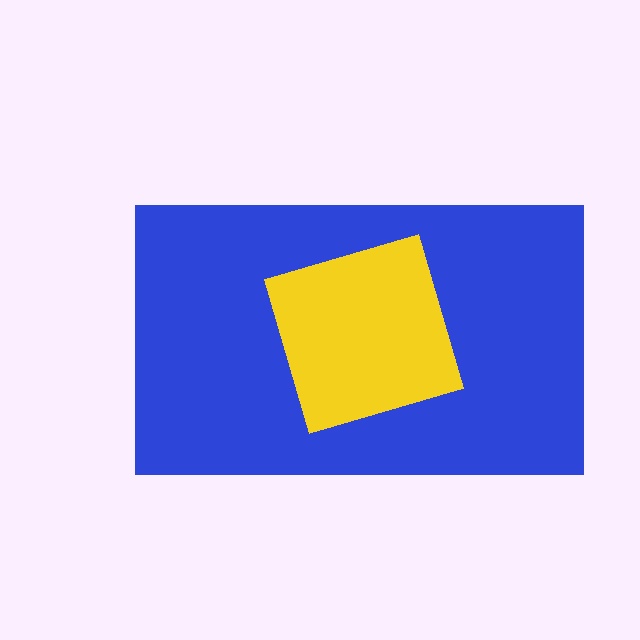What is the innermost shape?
The yellow square.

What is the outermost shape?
The blue rectangle.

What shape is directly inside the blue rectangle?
The yellow square.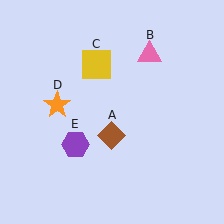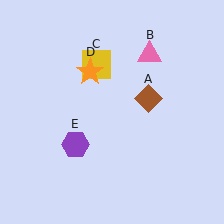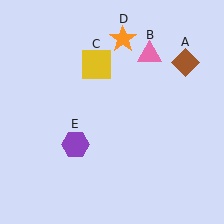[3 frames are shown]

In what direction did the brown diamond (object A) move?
The brown diamond (object A) moved up and to the right.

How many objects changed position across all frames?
2 objects changed position: brown diamond (object A), orange star (object D).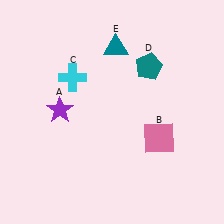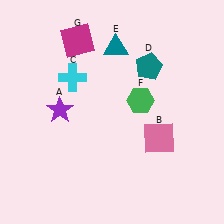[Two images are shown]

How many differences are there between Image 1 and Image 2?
There are 2 differences between the two images.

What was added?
A green hexagon (F), a magenta square (G) were added in Image 2.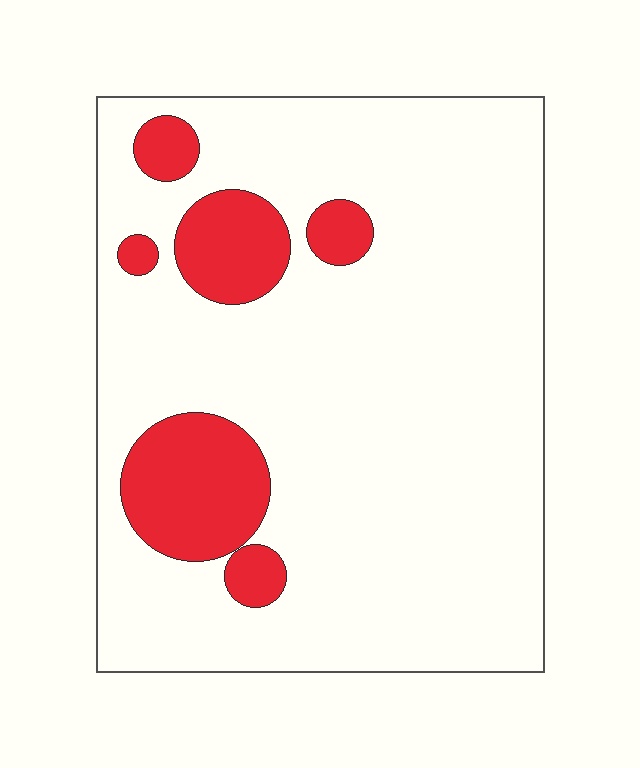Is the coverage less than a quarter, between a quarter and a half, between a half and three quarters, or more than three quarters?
Less than a quarter.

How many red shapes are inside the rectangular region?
6.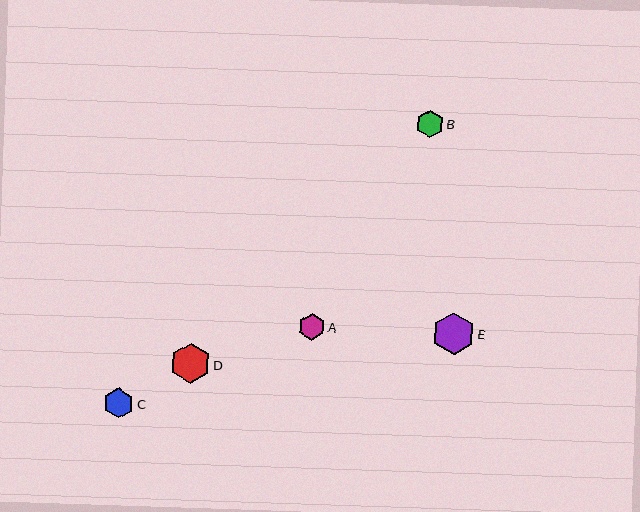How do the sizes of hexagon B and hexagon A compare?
Hexagon B and hexagon A are approximately the same size.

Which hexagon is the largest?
Hexagon E is the largest with a size of approximately 42 pixels.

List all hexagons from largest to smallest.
From largest to smallest: E, D, C, B, A.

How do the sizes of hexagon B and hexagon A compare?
Hexagon B and hexagon A are approximately the same size.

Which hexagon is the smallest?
Hexagon A is the smallest with a size of approximately 27 pixels.